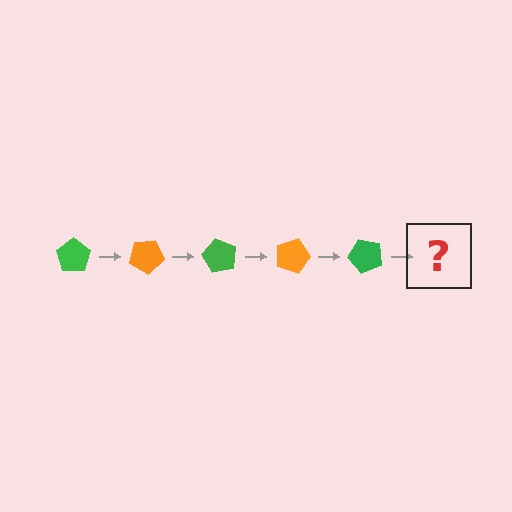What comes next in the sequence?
The next element should be an orange pentagon, rotated 150 degrees from the start.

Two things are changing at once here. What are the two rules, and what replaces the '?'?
The two rules are that it rotates 30 degrees each step and the color cycles through green and orange. The '?' should be an orange pentagon, rotated 150 degrees from the start.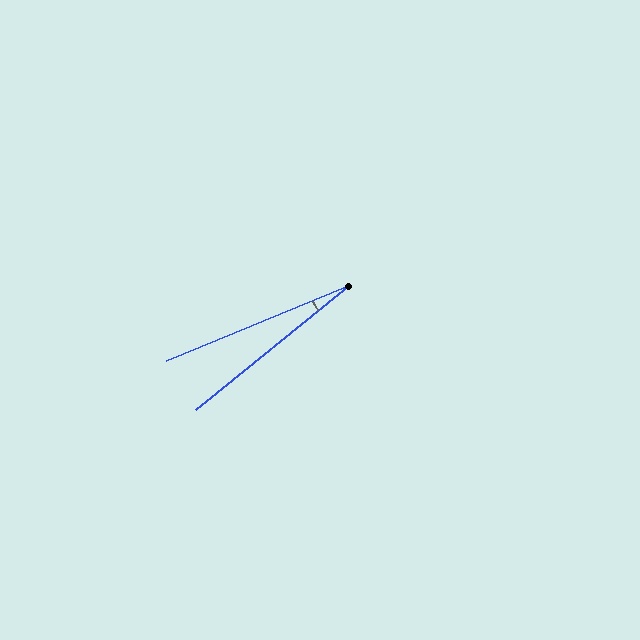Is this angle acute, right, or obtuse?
It is acute.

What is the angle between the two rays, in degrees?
Approximately 17 degrees.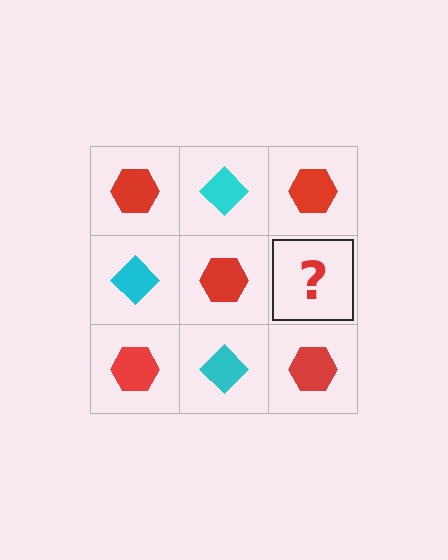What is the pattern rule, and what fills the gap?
The rule is that it alternates red hexagon and cyan diamond in a checkerboard pattern. The gap should be filled with a cyan diamond.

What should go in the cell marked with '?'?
The missing cell should contain a cyan diamond.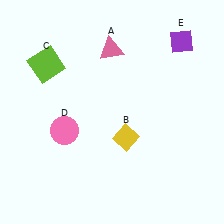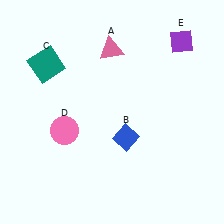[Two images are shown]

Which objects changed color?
B changed from yellow to blue. C changed from lime to teal.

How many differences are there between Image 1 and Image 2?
There are 2 differences between the two images.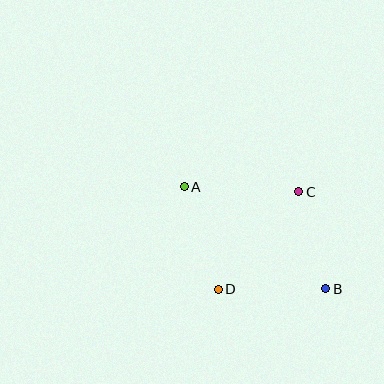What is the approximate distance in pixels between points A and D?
The distance between A and D is approximately 108 pixels.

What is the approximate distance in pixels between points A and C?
The distance between A and C is approximately 115 pixels.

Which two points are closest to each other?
Points B and C are closest to each other.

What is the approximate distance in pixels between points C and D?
The distance between C and D is approximately 127 pixels.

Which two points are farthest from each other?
Points A and B are farthest from each other.